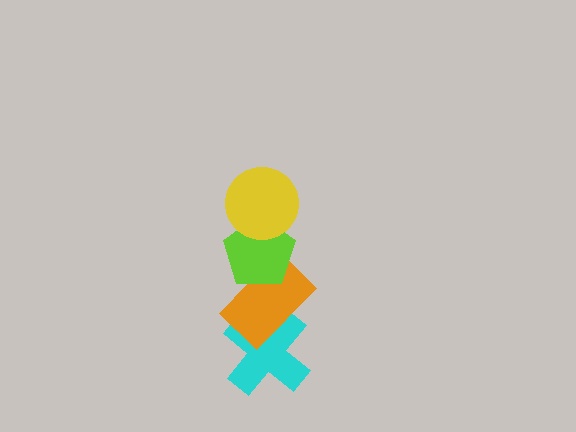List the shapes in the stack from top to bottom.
From top to bottom: the yellow circle, the lime pentagon, the orange rectangle, the cyan cross.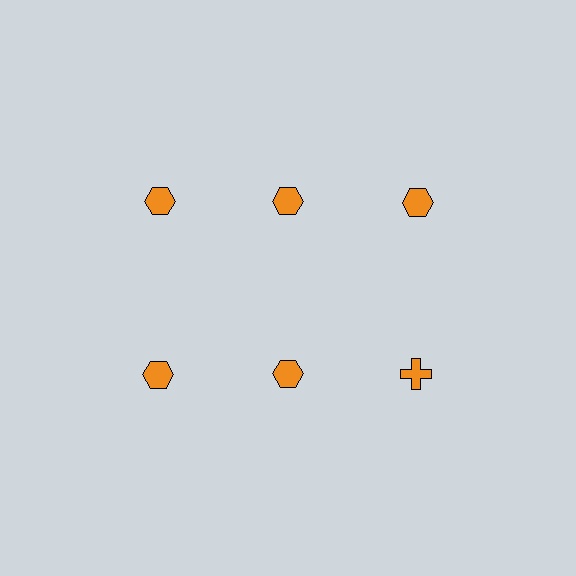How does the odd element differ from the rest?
It has a different shape: cross instead of hexagon.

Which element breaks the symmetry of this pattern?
The orange cross in the second row, center column breaks the symmetry. All other shapes are orange hexagons.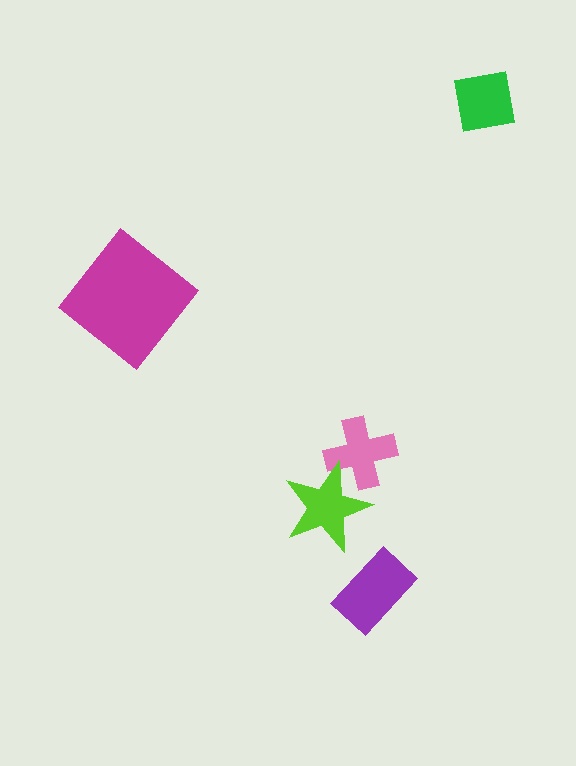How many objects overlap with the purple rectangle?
0 objects overlap with the purple rectangle.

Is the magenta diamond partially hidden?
No, no other shape covers it.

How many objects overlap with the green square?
0 objects overlap with the green square.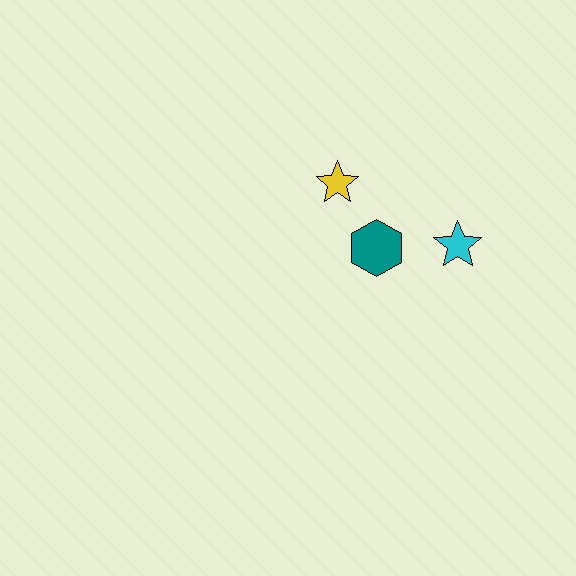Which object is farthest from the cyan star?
The yellow star is farthest from the cyan star.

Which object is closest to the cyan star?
The teal hexagon is closest to the cyan star.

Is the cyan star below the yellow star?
Yes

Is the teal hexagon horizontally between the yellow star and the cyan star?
Yes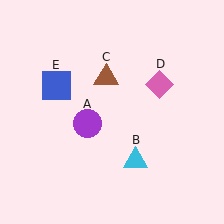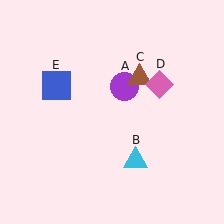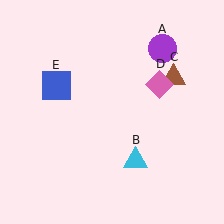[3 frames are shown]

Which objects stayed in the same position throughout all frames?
Cyan triangle (object B) and pink diamond (object D) and blue square (object E) remained stationary.